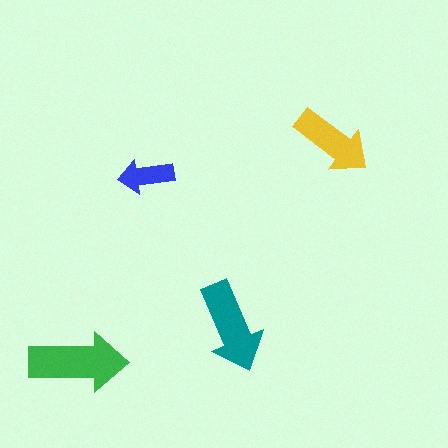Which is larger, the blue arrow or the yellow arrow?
The yellow one.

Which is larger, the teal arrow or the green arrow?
The green one.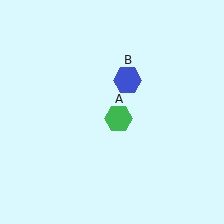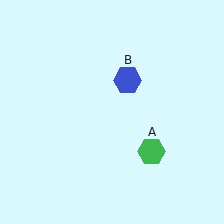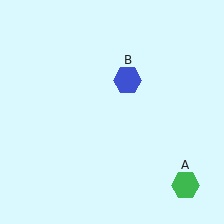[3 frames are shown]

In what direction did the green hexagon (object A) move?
The green hexagon (object A) moved down and to the right.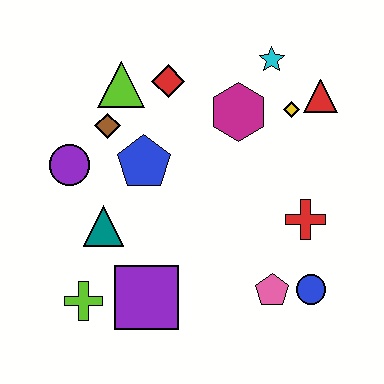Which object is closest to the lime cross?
The purple square is closest to the lime cross.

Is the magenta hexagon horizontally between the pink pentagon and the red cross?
No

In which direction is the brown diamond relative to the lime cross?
The brown diamond is above the lime cross.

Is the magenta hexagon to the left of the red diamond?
No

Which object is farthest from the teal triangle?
The red triangle is farthest from the teal triangle.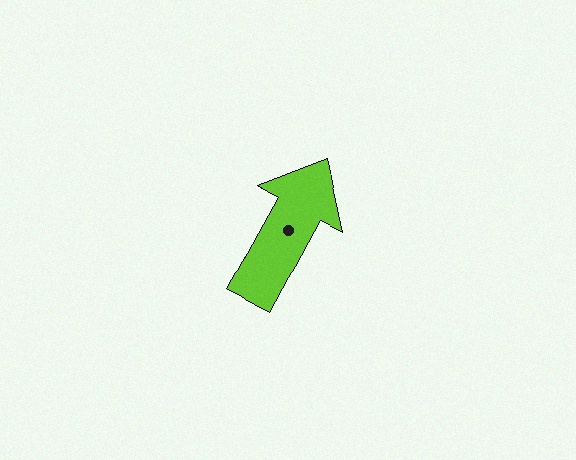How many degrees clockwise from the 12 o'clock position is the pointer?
Approximately 29 degrees.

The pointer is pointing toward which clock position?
Roughly 1 o'clock.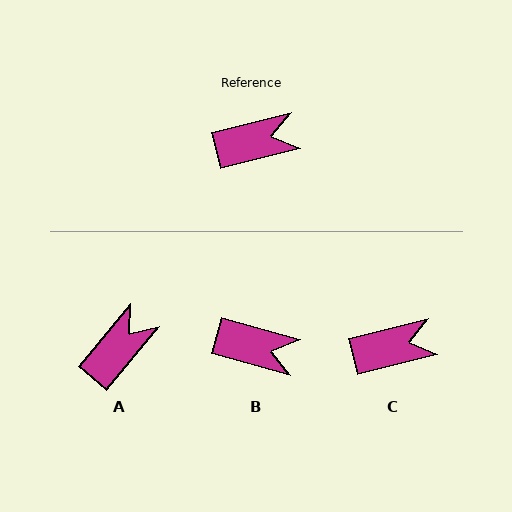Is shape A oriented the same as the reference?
No, it is off by about 36 degrees.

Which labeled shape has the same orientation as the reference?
C.